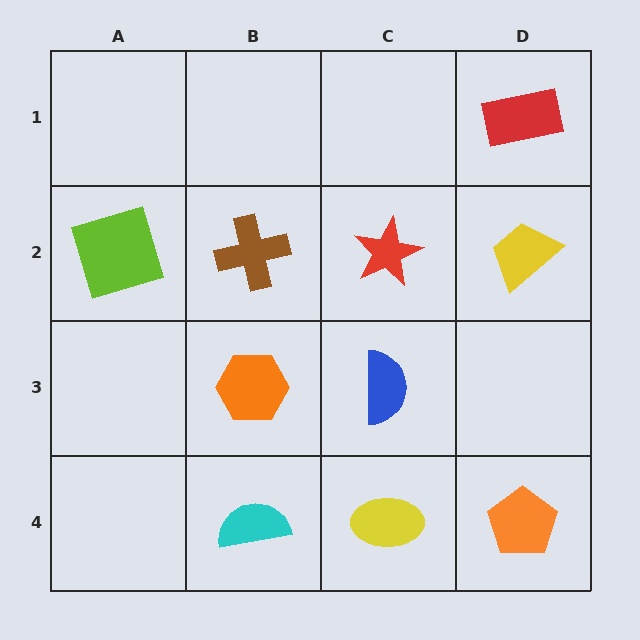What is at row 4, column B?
A cyan semicircle.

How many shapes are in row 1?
1 shape.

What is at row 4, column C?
A yellow ellipse.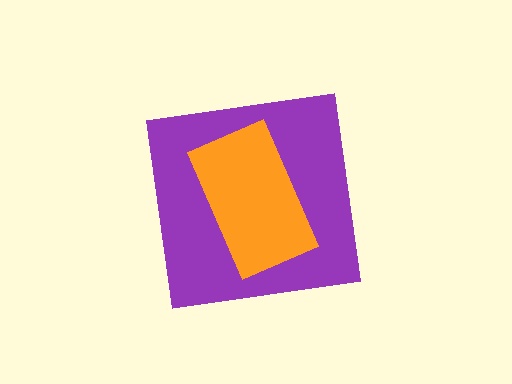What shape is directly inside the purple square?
The orange rectangle.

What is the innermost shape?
The orange rectangle.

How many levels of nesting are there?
2.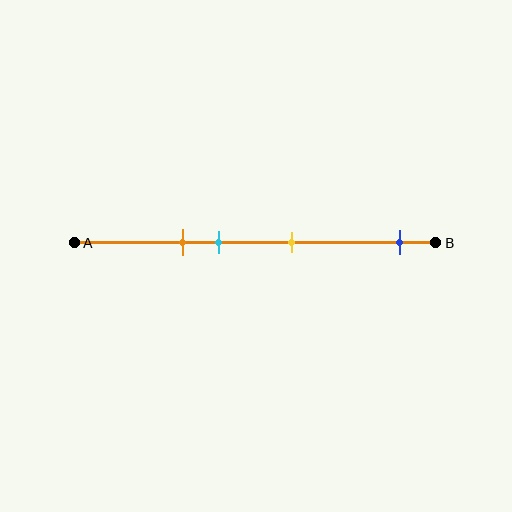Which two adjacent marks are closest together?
The orange and cyan marks are the closest adjacent pair.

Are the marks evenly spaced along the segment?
No, the marks are not evenly spaced.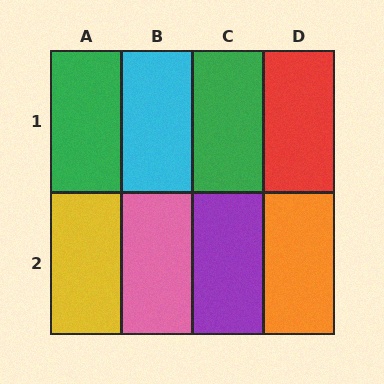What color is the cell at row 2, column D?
Orange.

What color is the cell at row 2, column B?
Pink.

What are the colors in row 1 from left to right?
Green, cyan, green, red.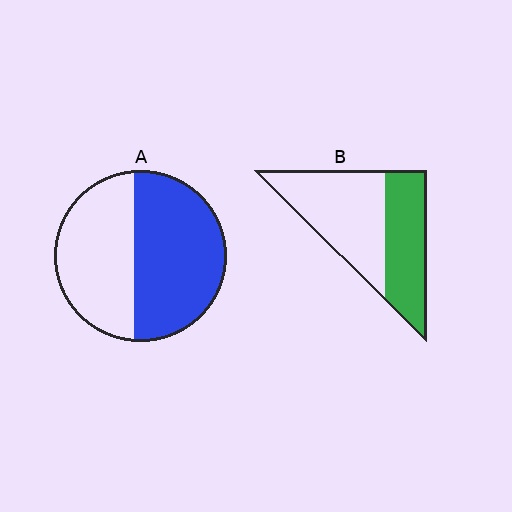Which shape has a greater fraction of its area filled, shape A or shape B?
Shape A.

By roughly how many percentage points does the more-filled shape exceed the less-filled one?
By roughly 10 percentage points (A over B).